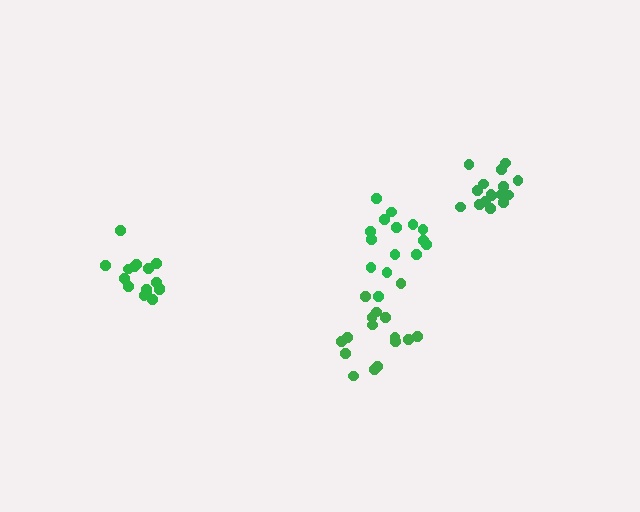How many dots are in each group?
Group 1: 15 dots, Group 2: 16 dots, Group 3: 16 dots, Group 4: 16 dots (63 total).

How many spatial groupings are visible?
There are 4 spatial groupings.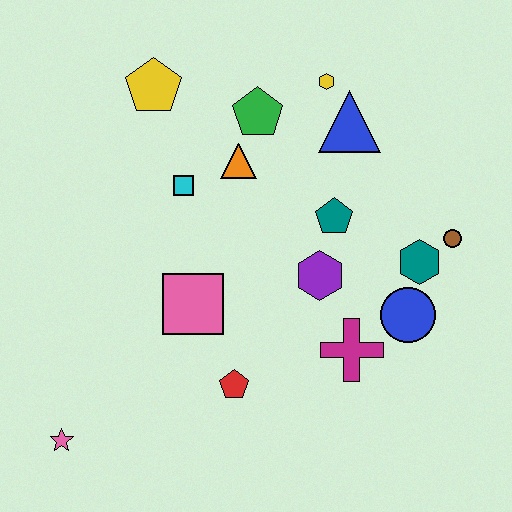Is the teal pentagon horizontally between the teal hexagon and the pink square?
Yes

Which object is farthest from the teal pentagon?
The pink star is farthest from the teal pentagon.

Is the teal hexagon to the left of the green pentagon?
No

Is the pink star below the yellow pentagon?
Yes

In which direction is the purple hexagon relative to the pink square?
The purple hexagon is to the right of the pink square.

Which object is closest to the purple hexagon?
The teal pentagon is closest to the purple hexagon.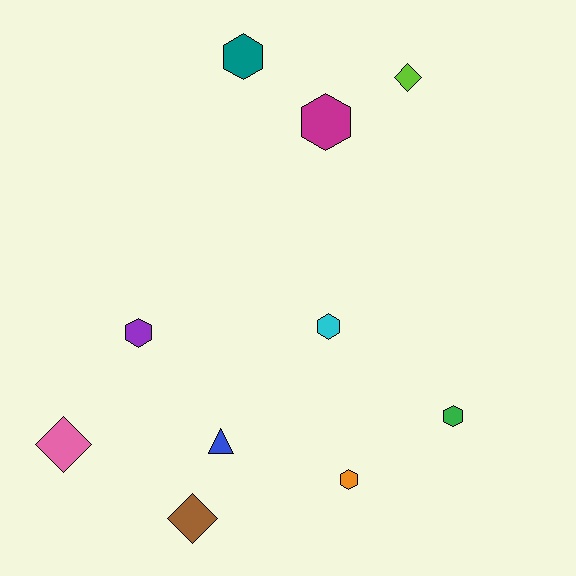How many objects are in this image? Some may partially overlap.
There are 10 objects.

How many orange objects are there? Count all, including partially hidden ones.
There is 1 orange object.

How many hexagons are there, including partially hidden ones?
There are 6 hexagons.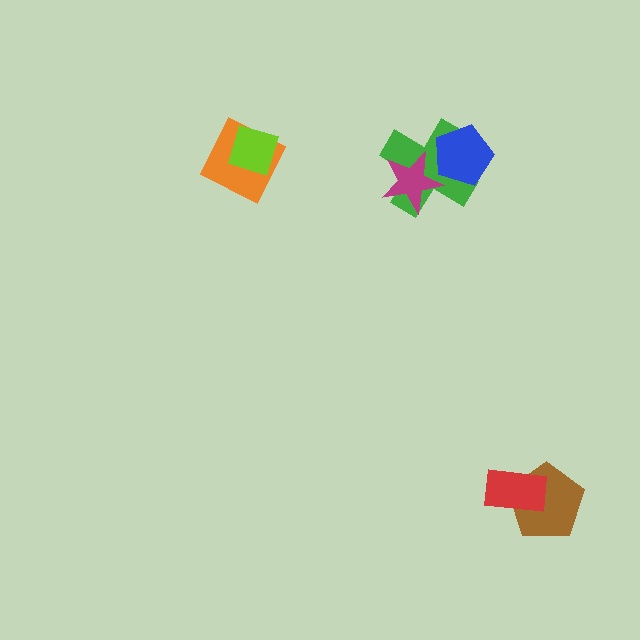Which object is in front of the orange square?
The lime diamond is in front of the orange square.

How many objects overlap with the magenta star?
2 objects overlap with the magenta star.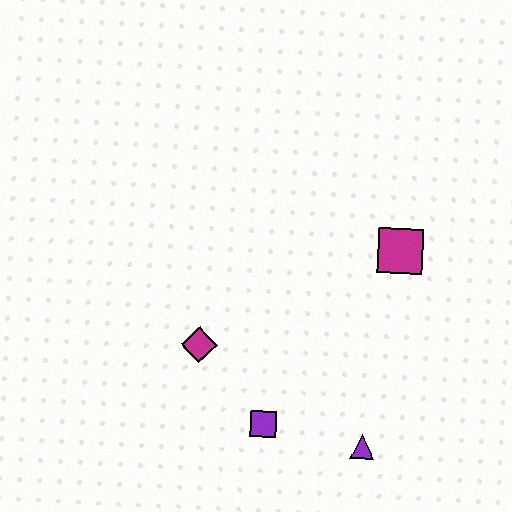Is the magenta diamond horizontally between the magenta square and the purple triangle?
No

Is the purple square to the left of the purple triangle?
Yes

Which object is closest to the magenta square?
The purple triangle is closest to the magenta square.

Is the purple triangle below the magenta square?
Yes